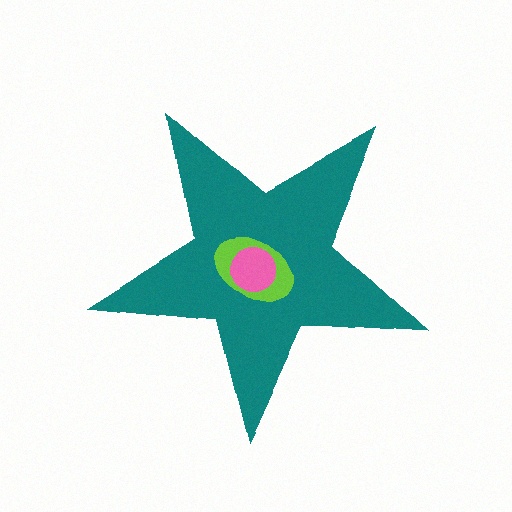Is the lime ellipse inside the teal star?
Yes.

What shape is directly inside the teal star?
The lime ellipse.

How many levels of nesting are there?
3.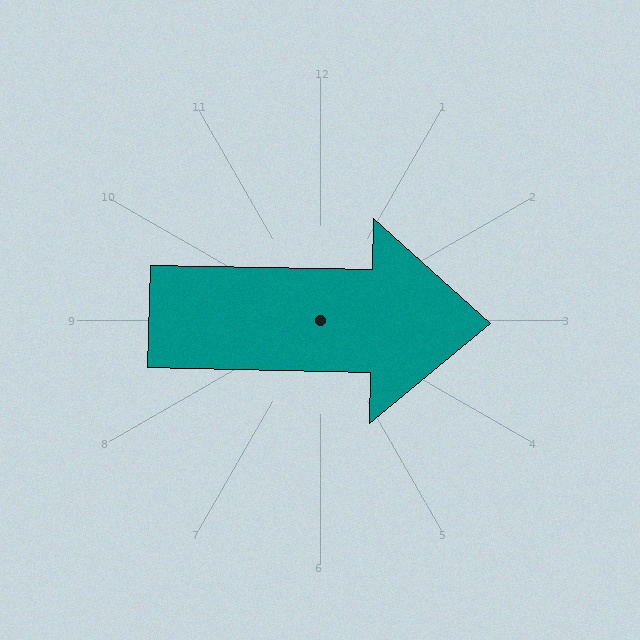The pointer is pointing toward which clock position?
Roughly 3 o'clock.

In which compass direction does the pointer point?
East.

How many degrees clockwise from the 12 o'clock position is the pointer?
Approximately 91 degrees.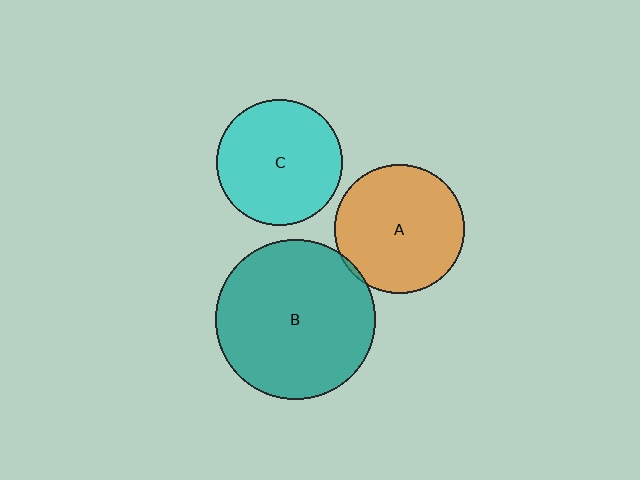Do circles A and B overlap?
Yes.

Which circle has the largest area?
Circle B (teal).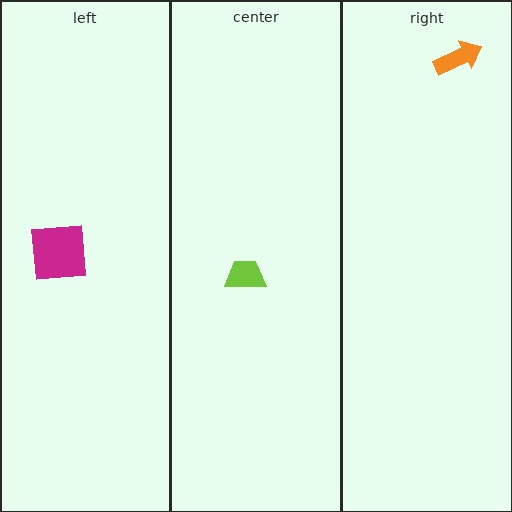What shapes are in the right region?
The orange arrow.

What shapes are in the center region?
The lime trapezoid.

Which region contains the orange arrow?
The right region.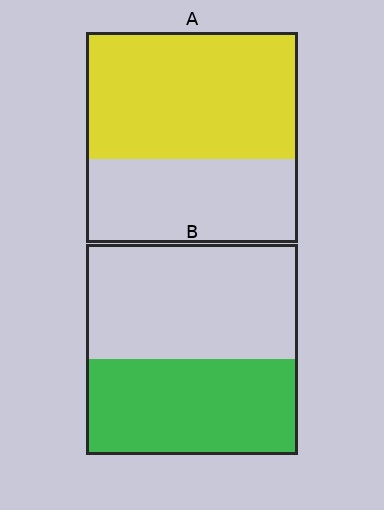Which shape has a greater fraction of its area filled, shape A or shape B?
Shape A.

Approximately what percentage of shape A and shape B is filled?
A is approximately 60% and B is approximately 45%.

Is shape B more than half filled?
No.